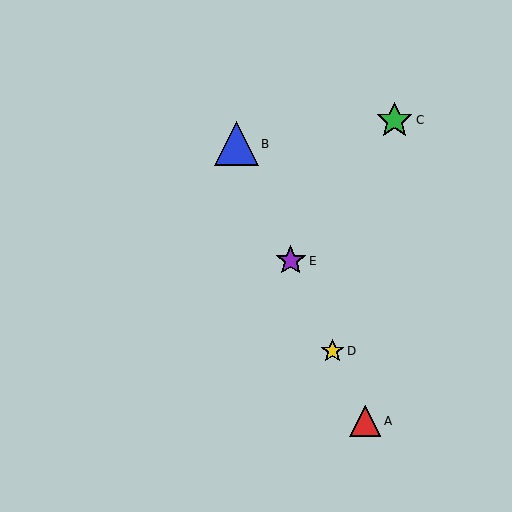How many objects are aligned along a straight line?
4 objects (A, B, D, E) are aligned along a straight line.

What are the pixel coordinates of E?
Object E is at (291, 261).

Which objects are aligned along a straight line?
Objects A, B, D, E are aligned along a straight line.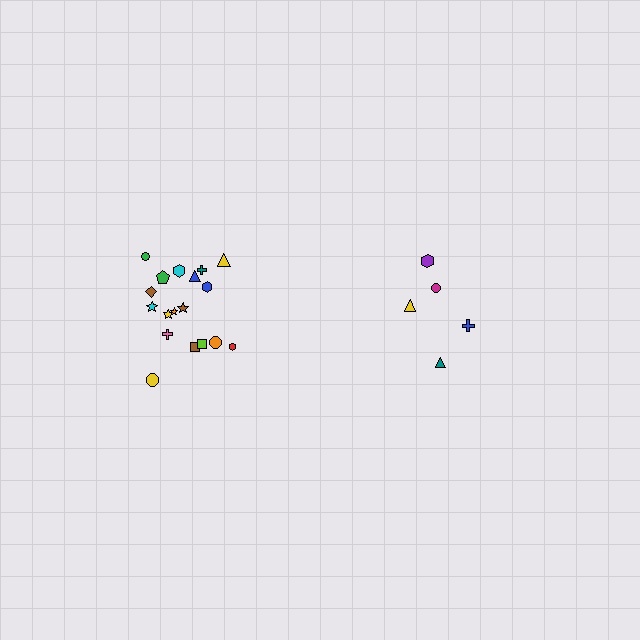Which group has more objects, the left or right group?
The left group.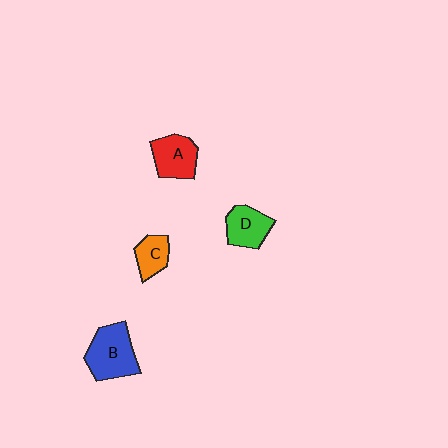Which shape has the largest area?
Shape B (blue).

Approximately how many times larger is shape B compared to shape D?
Approximately 1.5 times.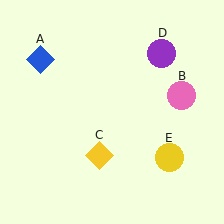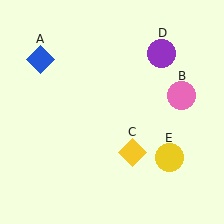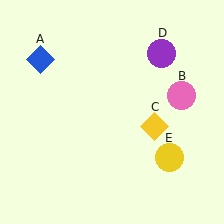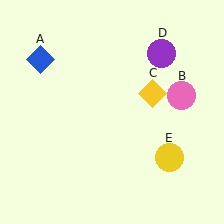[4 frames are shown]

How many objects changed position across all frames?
1 object changed position: yellow diamond (object C).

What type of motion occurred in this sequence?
The yellow diamond (object C) rotated counterclockwise around the center of the scene.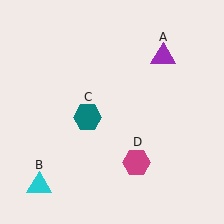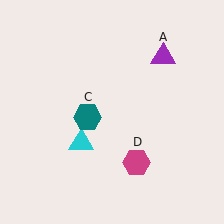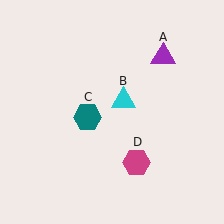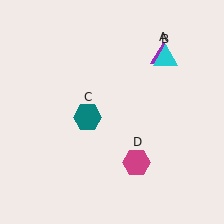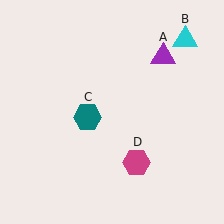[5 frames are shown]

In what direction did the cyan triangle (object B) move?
The cyan triangle (object B) moved up and to the right.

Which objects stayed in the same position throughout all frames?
Purple triangle (object A) and teal hexagon (object C) and magenta hexagon (object D) remained stationary.